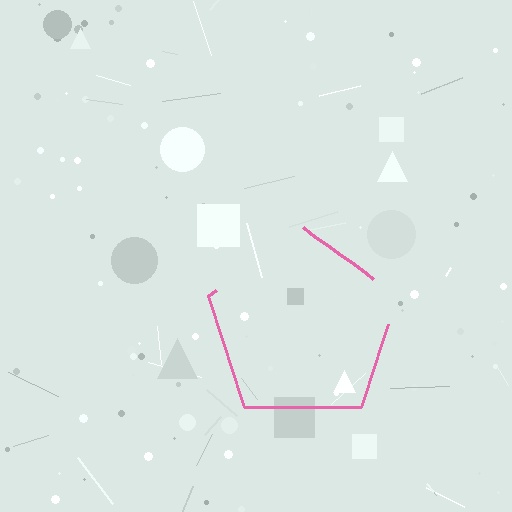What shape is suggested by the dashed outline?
The dashed outline suggests a pentagon.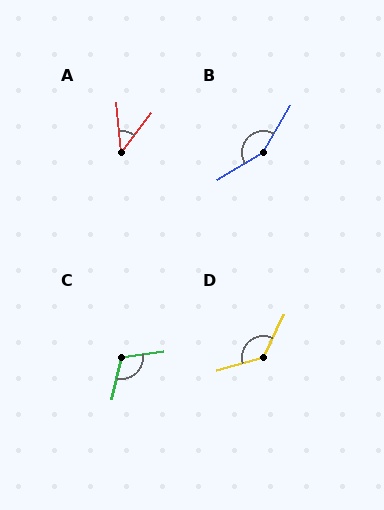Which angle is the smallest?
A, at approximately 42 degrees.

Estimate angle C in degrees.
Approximately 110 degrees.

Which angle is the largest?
B, at approximately 151 degrees.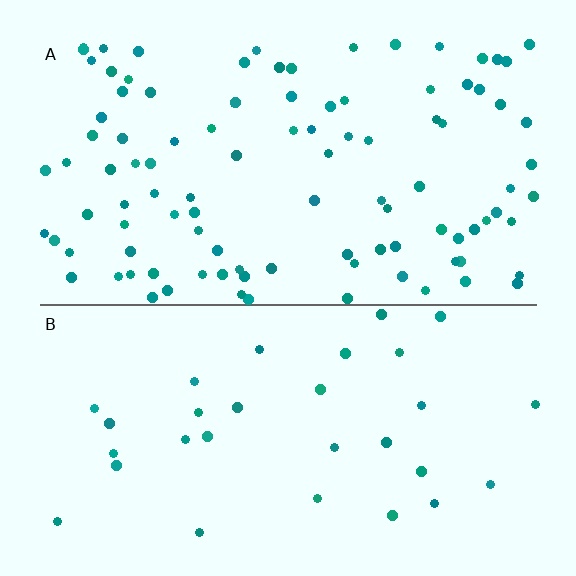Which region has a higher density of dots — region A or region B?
A (the top).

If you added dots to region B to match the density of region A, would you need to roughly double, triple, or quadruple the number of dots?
Approximately triple.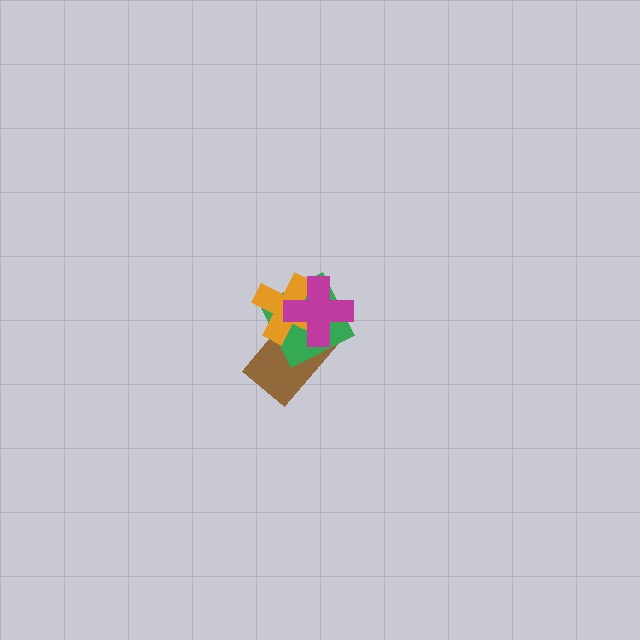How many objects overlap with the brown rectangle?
3 objects overlap with the brown rectangle.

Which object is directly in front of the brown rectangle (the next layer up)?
The green diamond is directly in front of the brown rectangle.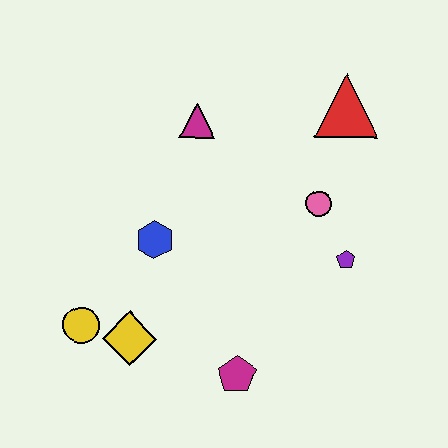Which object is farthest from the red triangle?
The yellow circle is farthest from the red triangle.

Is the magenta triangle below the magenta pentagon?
No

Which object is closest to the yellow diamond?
The yellow circle is closest to the yellow diamond.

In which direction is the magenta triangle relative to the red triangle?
The magenta triangle is to the left of the red triangle.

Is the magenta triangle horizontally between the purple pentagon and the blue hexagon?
Yes